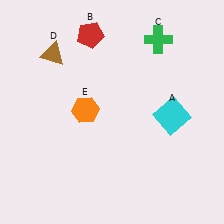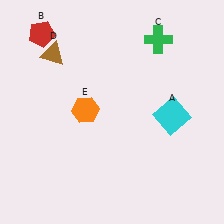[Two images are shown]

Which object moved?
The red pentagon (B) moved left.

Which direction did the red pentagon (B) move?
The red pentagon (B) moved left.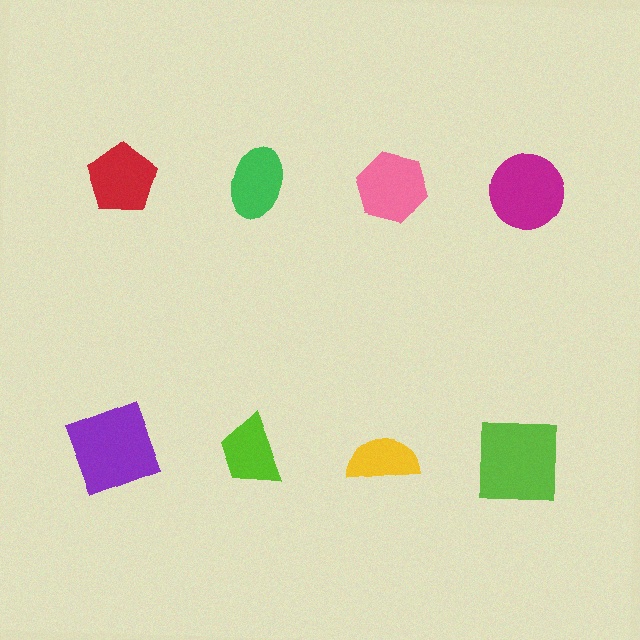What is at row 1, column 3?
A pink hexagon.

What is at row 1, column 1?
A red pentagon.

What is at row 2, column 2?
A lime trapezoid.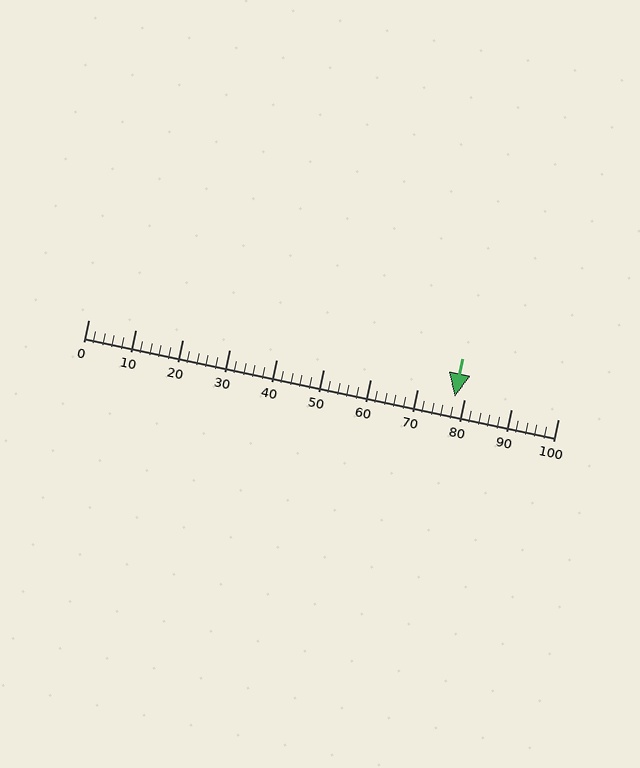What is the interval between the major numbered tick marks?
The major tick marks are spaced 10 units apart.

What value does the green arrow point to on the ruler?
The green arrow points to approximately 78.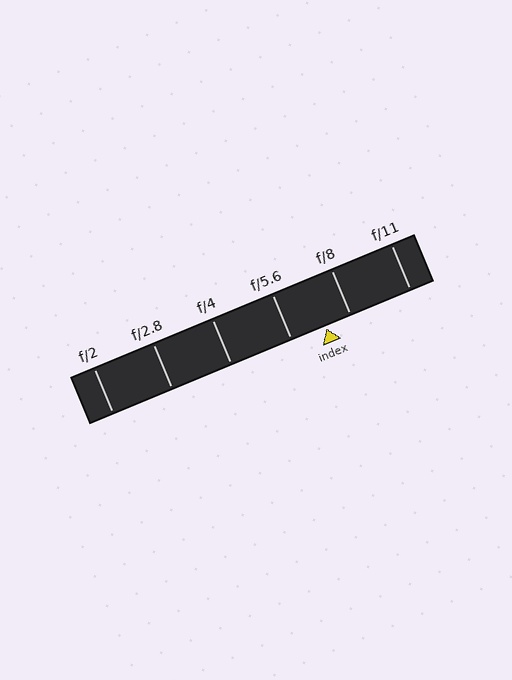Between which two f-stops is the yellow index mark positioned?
The index mark is between f/5.6 and f/8.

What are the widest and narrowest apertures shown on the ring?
The widest aperture shown is f/2 and the narrowest is f/11.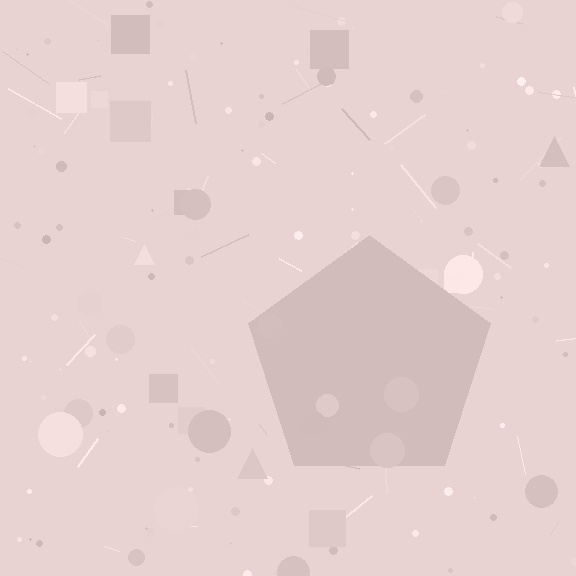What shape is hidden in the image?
A pentagon is hidden in the image.